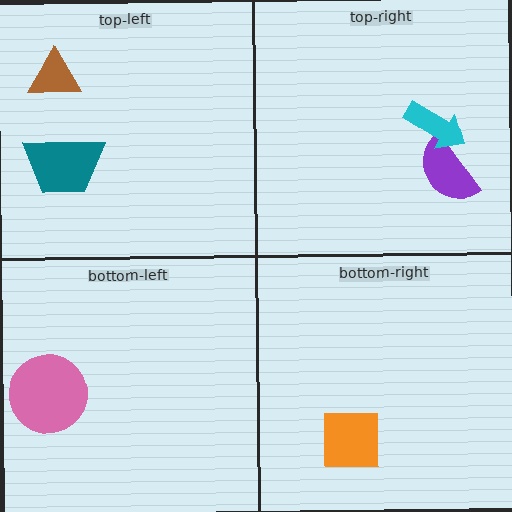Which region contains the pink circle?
The bottom-left region.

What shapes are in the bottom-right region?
The orange square.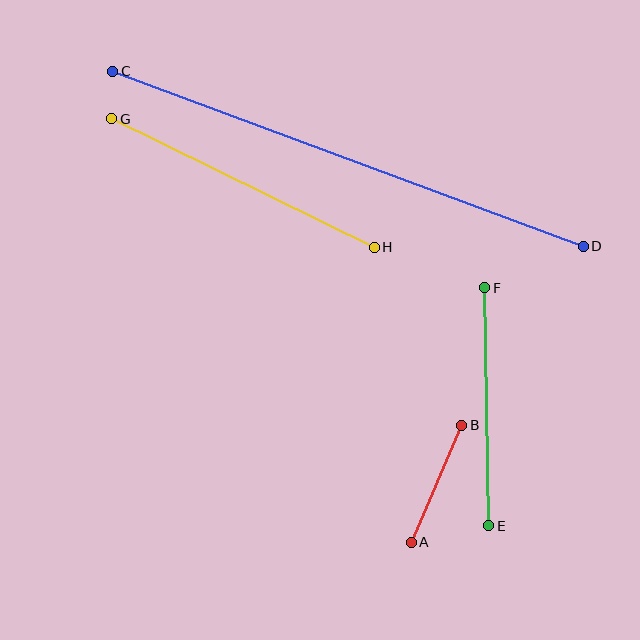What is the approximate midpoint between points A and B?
The midpoint is at approximately (437, 484) pixels.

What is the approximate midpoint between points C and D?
The midpoint is at approximately (348, 159) pixels.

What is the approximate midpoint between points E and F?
The midpoint is at approximately (487, 407) pixels.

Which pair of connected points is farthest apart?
Points C and D are farthest apart.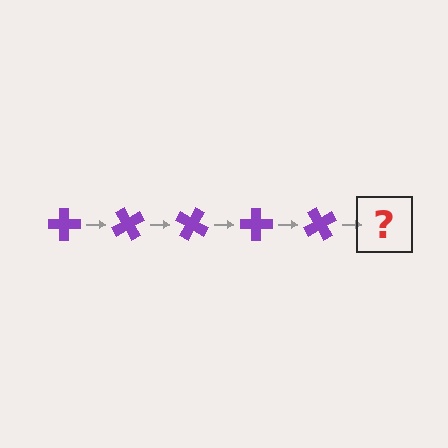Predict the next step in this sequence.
The next step is a purple cross rotated 300 degrees.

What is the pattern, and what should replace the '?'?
The pattern is that the cross rotates 60 degrees each step. The '?' should be a purple cross rotated 300 degrees.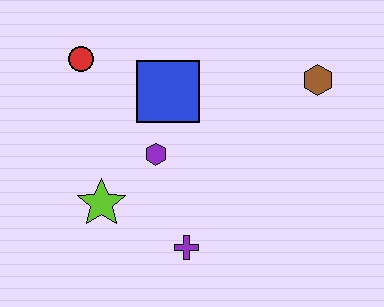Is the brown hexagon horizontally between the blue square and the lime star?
No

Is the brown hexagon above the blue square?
Yes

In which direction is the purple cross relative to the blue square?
The purple cross is below the blue square.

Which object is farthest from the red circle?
The brown hexagon is farthest from the red circle.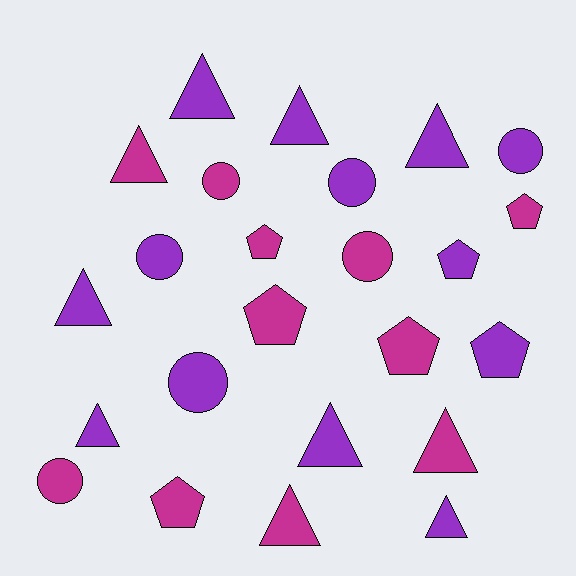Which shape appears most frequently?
Triangle, with 10 objects.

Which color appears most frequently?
Purple, with 13 objects.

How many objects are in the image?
There are 24 objects.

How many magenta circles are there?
There are 3 magenta circles.